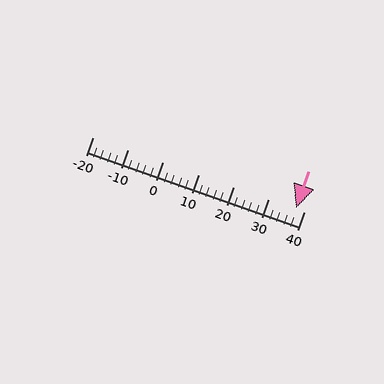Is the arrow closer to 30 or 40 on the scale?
The arrow is closer to 40.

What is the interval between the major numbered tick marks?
The major tick marks are spaced 10 units apart.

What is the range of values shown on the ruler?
The ruler shows values from -20 to 40.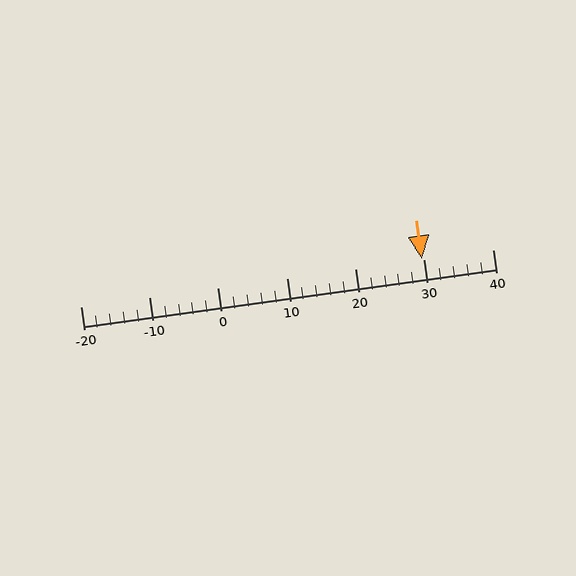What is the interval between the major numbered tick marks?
The major tick marks are spaced 10 units apart.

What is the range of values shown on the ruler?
The ruler shows values from -20 to 40.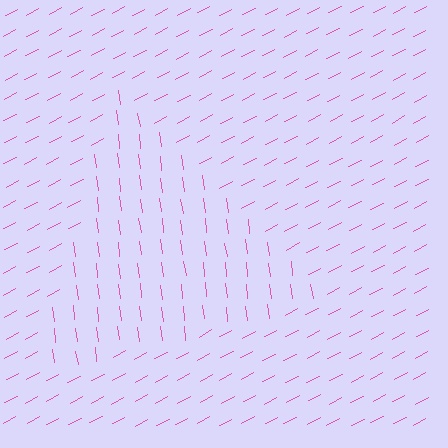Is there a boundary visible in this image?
Yes, there is a texture boundary formed by a change in line orientation.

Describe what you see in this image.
The image is filled with small pink line segments. A triangle region in the image has lines oriented differently from the surrounding lines, creating a visible texture boundary.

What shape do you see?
I see a triangle.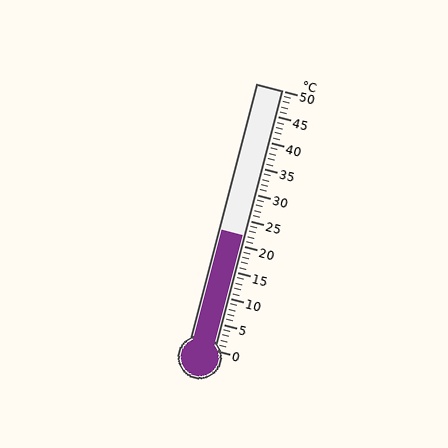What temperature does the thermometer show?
The thermometer shows approximately 22°C.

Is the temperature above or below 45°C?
The temperature is below 45°C.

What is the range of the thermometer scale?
The thermometer scale ranges from 0°C to 50°C.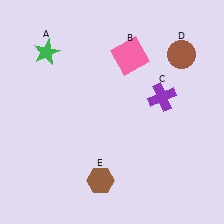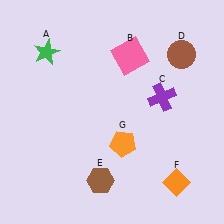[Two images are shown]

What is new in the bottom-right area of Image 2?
An orange diamond (F) was added in the bottom-right area of Image 2.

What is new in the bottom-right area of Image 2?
An orange pentagon (G) was added in the bottom-right area of Image 2.